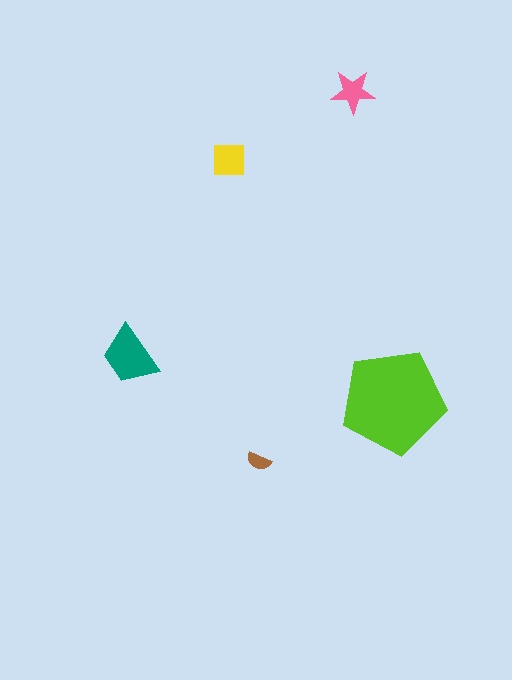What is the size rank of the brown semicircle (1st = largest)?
5th.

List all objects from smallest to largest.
The brown semicircle, the pink star, the yellow square, the teal trapezoid, the lime pentagon.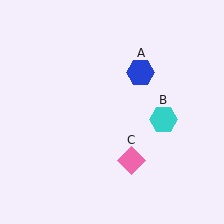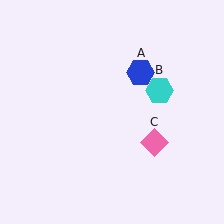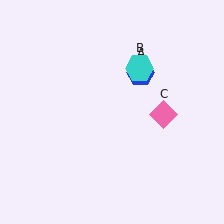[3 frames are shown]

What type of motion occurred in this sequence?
The cyan hexagon (object B), pink diamond (object C) rotated counterclockwise around the center of the scene.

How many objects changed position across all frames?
2 objects changed position: cyan hexagon (object B), pink diamond (object C).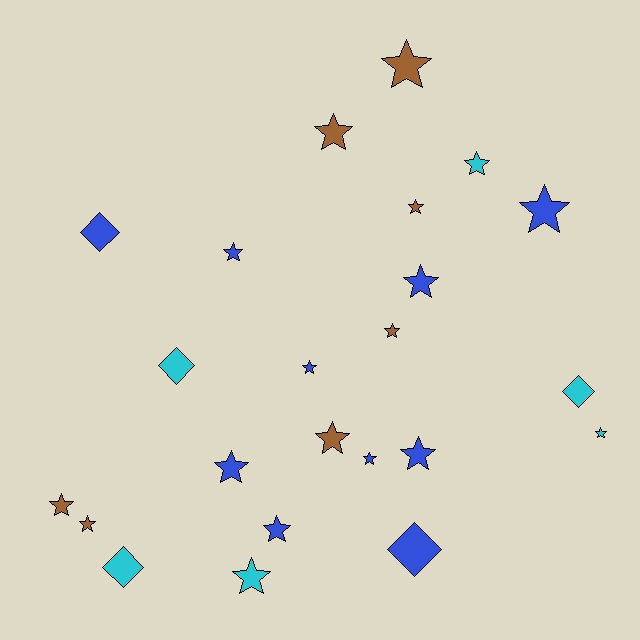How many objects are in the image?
There are 23 objects.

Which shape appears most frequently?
Star, with 18 objects.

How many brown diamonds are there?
There are no brown diamonds.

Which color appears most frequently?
Blue, with 10 objects.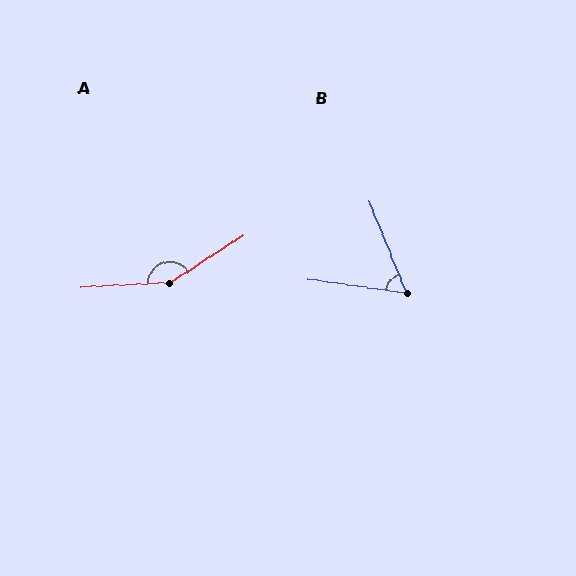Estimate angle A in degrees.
Approximately 150 degrees.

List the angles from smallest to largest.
B (60°), A (150°).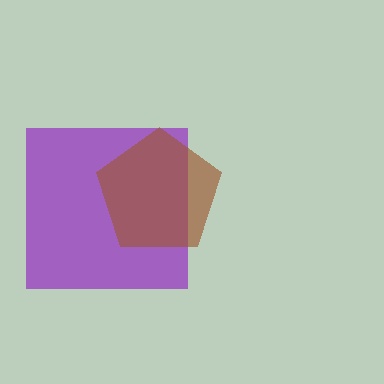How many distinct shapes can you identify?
There are 2 distinct shapes: a purple square, a brown pentagon.